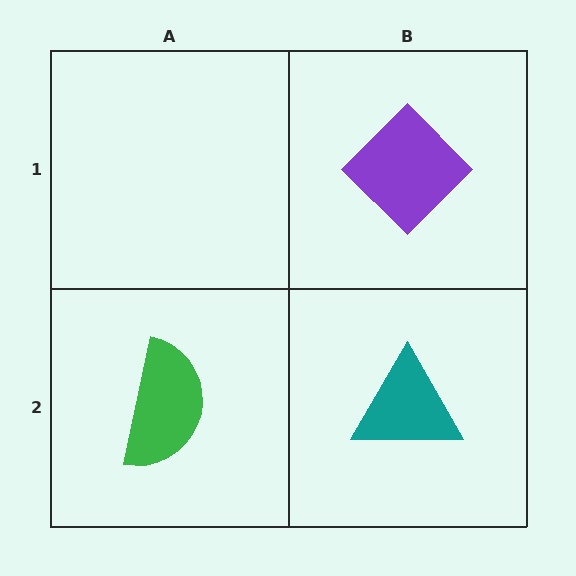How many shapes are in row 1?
1 shape.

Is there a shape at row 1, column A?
No, that cell is empty.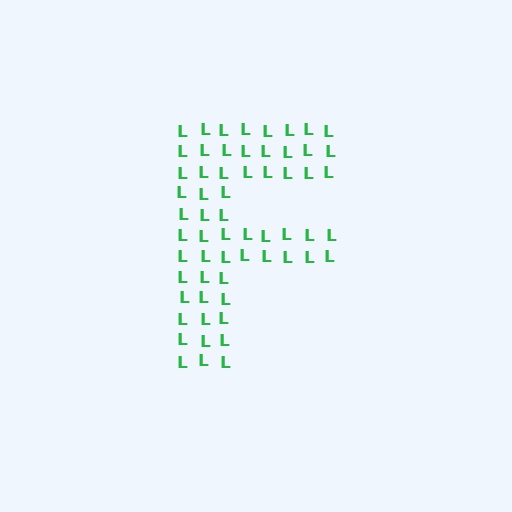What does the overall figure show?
The overall figure shows the letter F.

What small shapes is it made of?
It is made of small letter L's.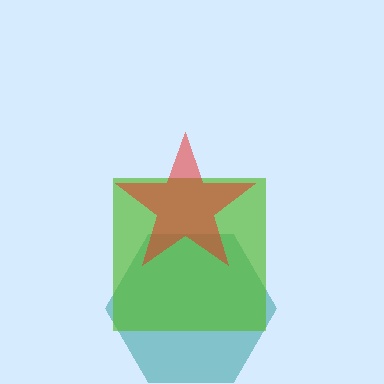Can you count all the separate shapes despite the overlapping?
Yes, there are 3 separate shapes.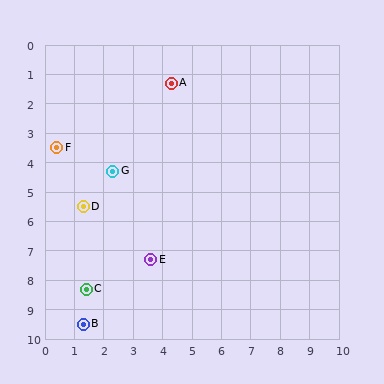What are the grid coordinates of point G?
Point G is at approximately (2.3, 4.3).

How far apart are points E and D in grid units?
Points E and D are about 2.9 grid units apart.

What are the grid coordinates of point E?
Point E is at approximately (3.6, 7.3).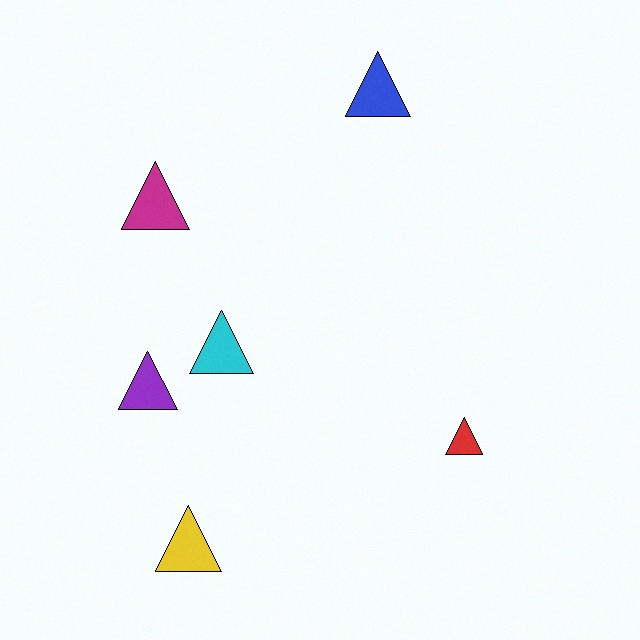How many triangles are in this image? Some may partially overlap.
There are 6 triangles.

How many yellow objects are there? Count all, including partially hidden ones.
There is 1 yellow object.